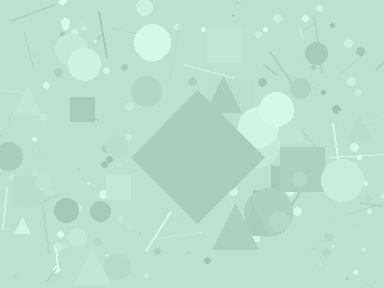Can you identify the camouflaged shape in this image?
The camouflaged shape is a diamond.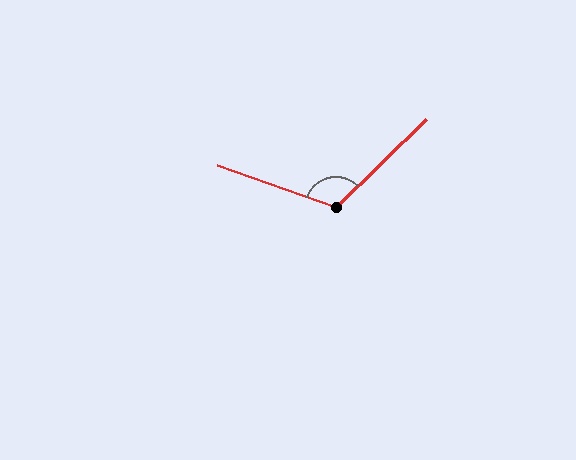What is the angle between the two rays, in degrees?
Approximately 116 degrees.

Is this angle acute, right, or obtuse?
It is obtuse.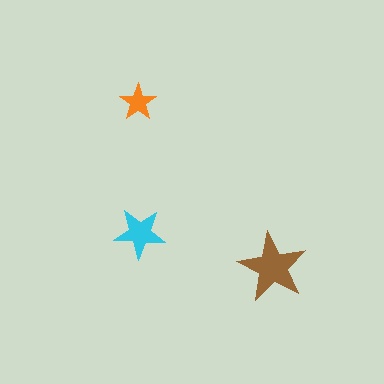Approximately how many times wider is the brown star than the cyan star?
About 1.5 times wider.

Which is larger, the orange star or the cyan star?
The cyan one.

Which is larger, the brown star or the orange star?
The brown one.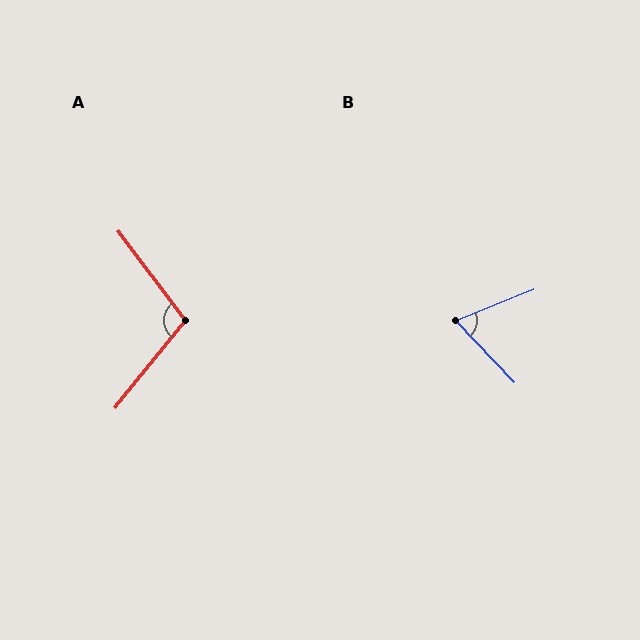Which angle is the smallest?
B, at approximately 69 degrees.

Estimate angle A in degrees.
Approximately 104 degrees.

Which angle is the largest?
A, at approximately 104 degrees.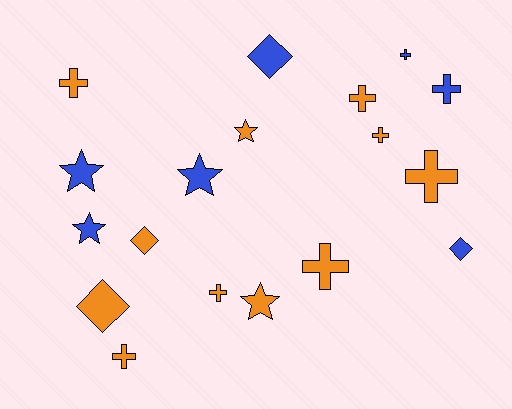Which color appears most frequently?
Orange, with 11 objects.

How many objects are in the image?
There are 18 objects.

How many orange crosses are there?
There are 7 orange crosses.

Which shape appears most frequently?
Cross, with 9 objects.